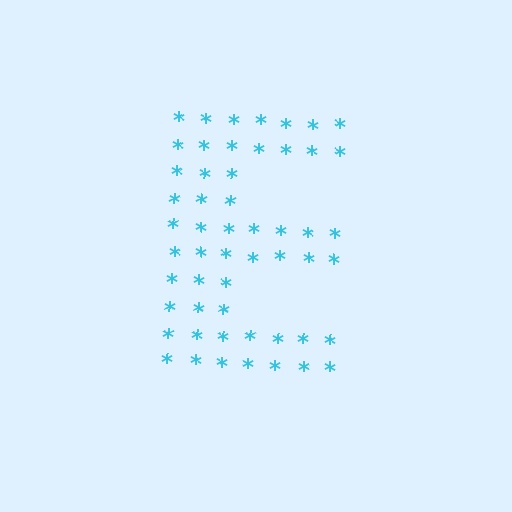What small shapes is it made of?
It is made of small asterisks.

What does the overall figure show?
The overall figure shows the letter E.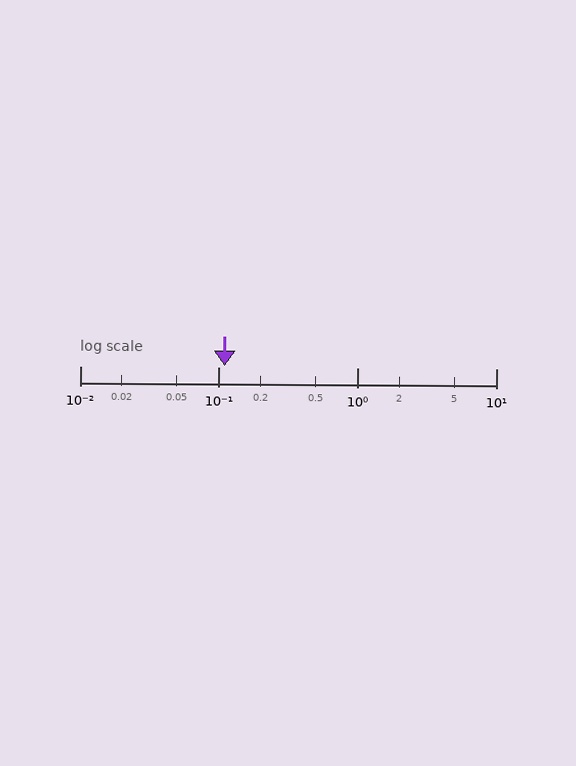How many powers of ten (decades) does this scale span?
The scale spans 3 decades, from 0.01 to 10.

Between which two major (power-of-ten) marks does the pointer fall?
The pointer is between 0.1 and 1.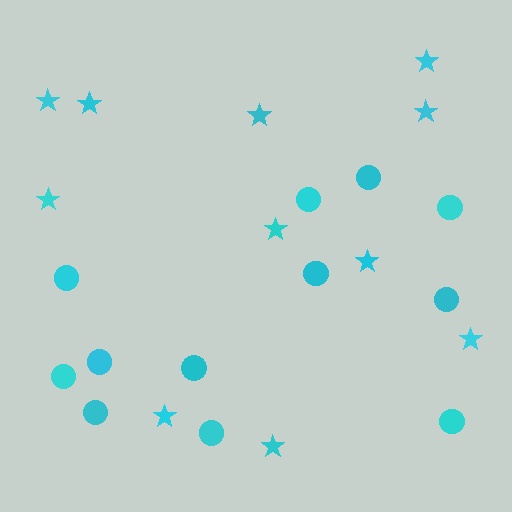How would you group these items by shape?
There are 2 groups: one group of circles (12) and one group of stars (11).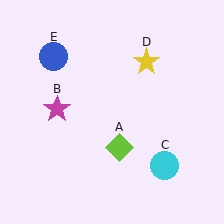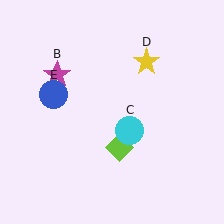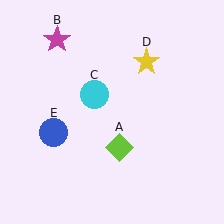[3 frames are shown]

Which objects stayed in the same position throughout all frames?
Lime diamond (object A) and yellow star (object D) remained stationary.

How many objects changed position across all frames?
3 objects changed position: magenta star (object B), cyan circle (object C), blue circle (object E).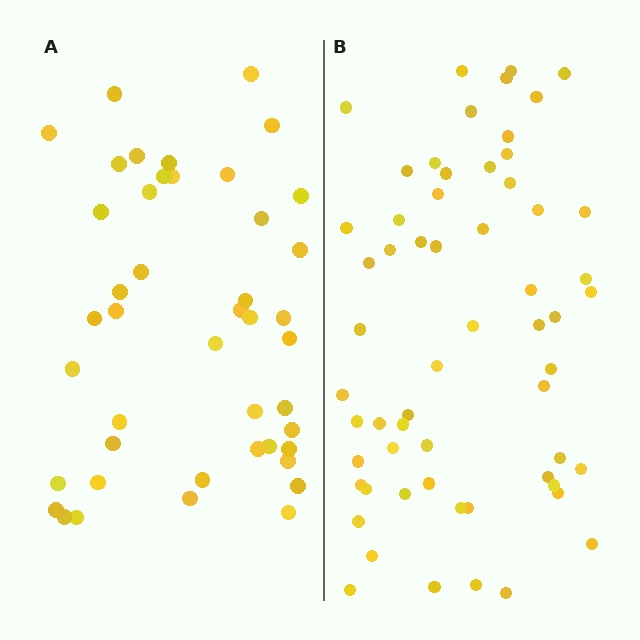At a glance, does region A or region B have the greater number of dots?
Region B (the right region) has more dots.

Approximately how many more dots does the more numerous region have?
Region B has approximately 15 more dots than region A.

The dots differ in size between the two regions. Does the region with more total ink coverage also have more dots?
No. Region A has more total ink coverage because its dots are larger, but region B actually contains more individual dots. Total area can be misleading — the number of items is what matters here.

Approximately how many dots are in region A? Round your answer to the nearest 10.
About 40 dots. (The exact count is 44, which rounds to 40.)